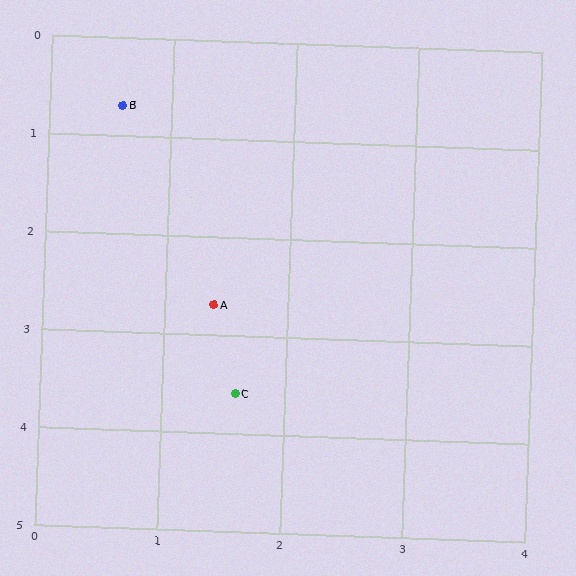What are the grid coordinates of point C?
Point C is at approximately (1.6, 3.6).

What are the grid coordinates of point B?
Point B is at approximately (0.6, 0.7).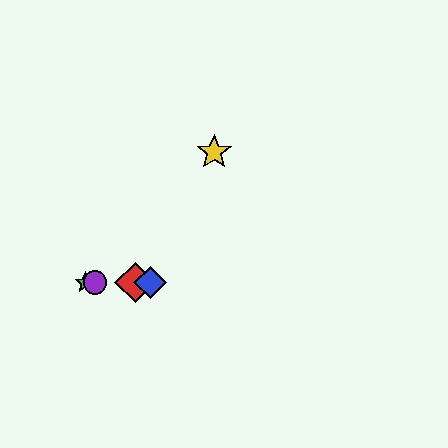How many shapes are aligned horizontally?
4 shapes (the red diamond, the blue diamond, the green star, the purple circle) are aligned horizontally.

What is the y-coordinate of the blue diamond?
The blue diamond is at y≈283.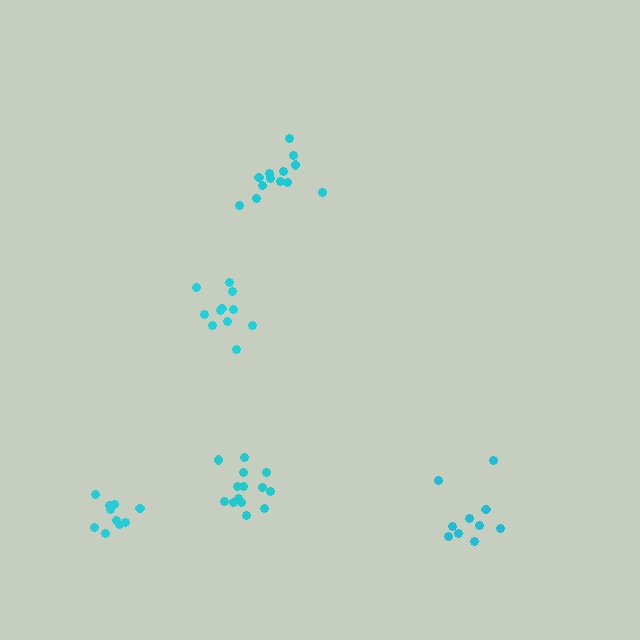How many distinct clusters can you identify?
There are 5 distinct clusters.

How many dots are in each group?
Group 1: 11 dots, Group 2: 14 dots, Group 3: 10 dots, Group 4: 13 dots, Group 5: 11 dots (59 total).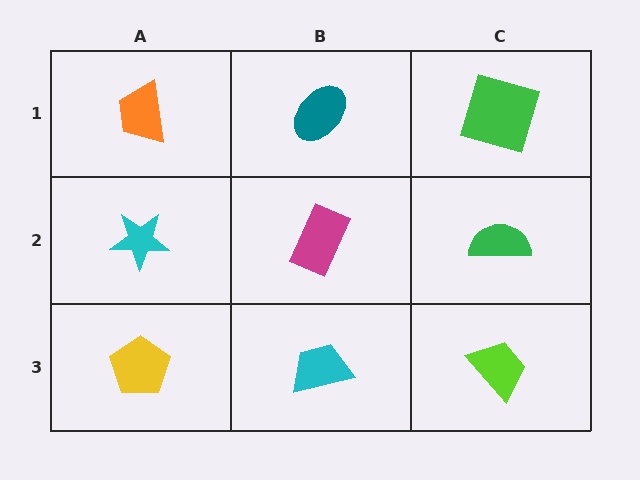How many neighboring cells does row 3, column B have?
3.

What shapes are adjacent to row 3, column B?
A magenta rectangle (row 2, column B), a yellow pentagon (row 3, column A), a lime trapezoid (row 3, column C).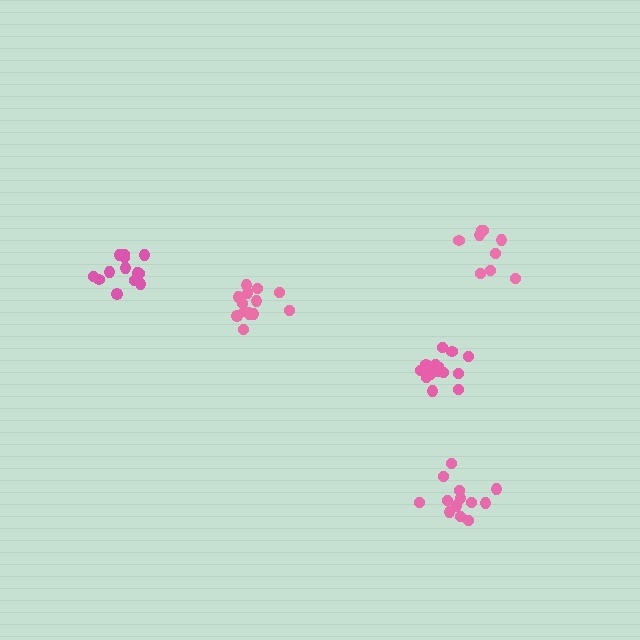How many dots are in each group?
Group 1: 15 dots, Group 2: 14 dots, Group 3: 13 dots, Group 4: 9 dots, Group 5: 13 dots (64 total).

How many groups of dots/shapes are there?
There are 5 groups.